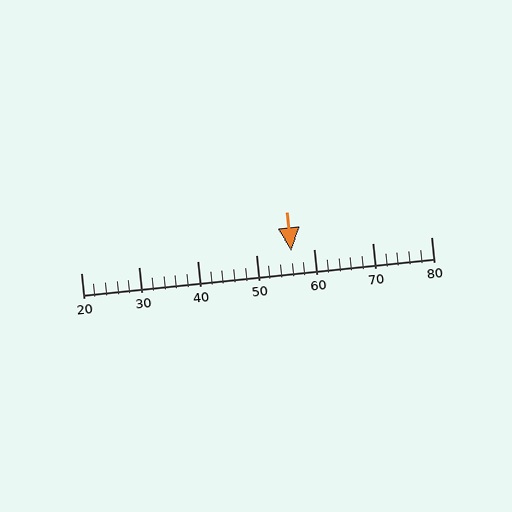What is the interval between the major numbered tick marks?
The major tick marks are spaced 10 units apart.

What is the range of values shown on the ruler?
The ruler shows values from 20 to 80.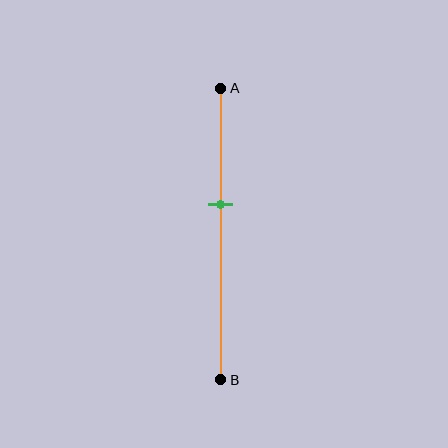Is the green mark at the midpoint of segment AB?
No, the mark is at about 40% from A, not at the 50% midpoint.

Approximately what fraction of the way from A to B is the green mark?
The green mark is approximately 40% of the way from A to B.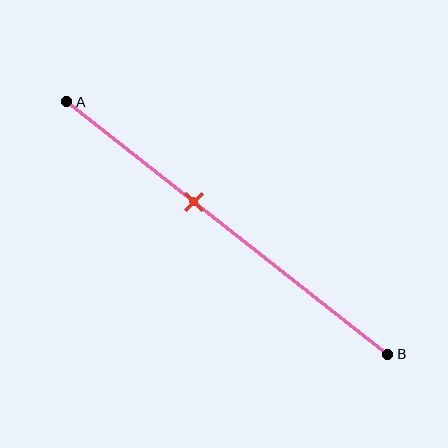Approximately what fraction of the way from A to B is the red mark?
The red mark is approximately 40% of the way from A to B.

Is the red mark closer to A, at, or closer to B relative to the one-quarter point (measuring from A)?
The red mark is closer to point B than the one-quarter point of segment AB.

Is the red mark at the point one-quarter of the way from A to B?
No, the mark is at about 40% from A, not at the 25% one-quarter point.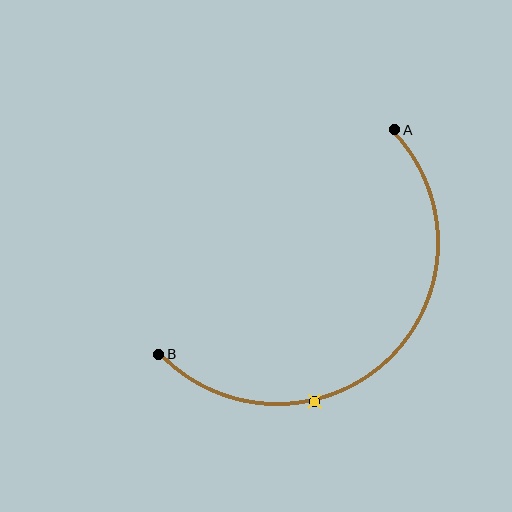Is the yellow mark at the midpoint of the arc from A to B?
No. The yellow mark lies on the arc but is closer to endpoint B. The arc midpoint would be at the point on the curve equidistant along the arc from both A and B.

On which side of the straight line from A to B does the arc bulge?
The arc bulges below and to the right of the straight line connecting A and B.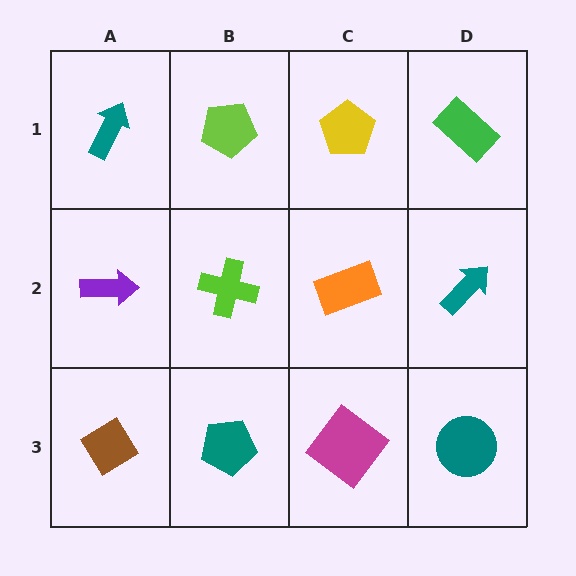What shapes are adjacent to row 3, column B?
A lime cross (row 2, column B), a brown diamond (row 3, column A), a magenta diamond (row 3, column C).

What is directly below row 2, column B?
A teal pentagon.